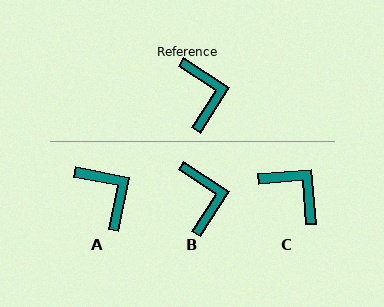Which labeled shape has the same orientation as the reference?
B.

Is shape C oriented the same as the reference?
No, it is off by about 38 degrees.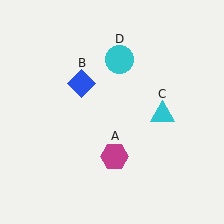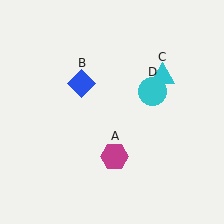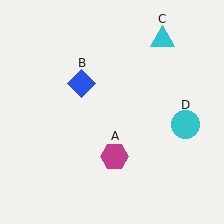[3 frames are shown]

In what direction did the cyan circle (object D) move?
The cyan circle (object D) moved down and to the right.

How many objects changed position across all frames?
2 objects changed position: cyan triangle (object C), cyan circle (object D).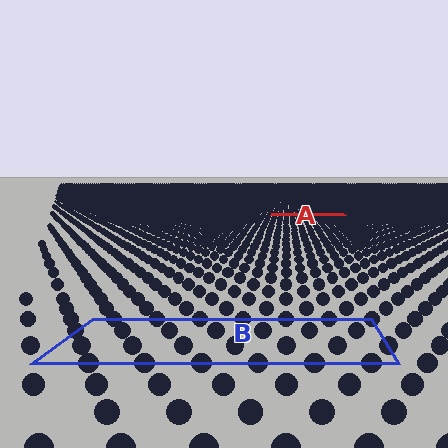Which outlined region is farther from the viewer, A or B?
Region A is farther from the viewer — the texture elements inside it appear smaller and more densely packed.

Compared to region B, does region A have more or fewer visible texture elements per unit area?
Region A has more texture elements per unit area — they are packed more densely because it is farther away.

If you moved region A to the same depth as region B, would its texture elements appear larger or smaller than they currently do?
They would appear larger. At a closer depth, the same texture elements are projected at a bigger on-screen size.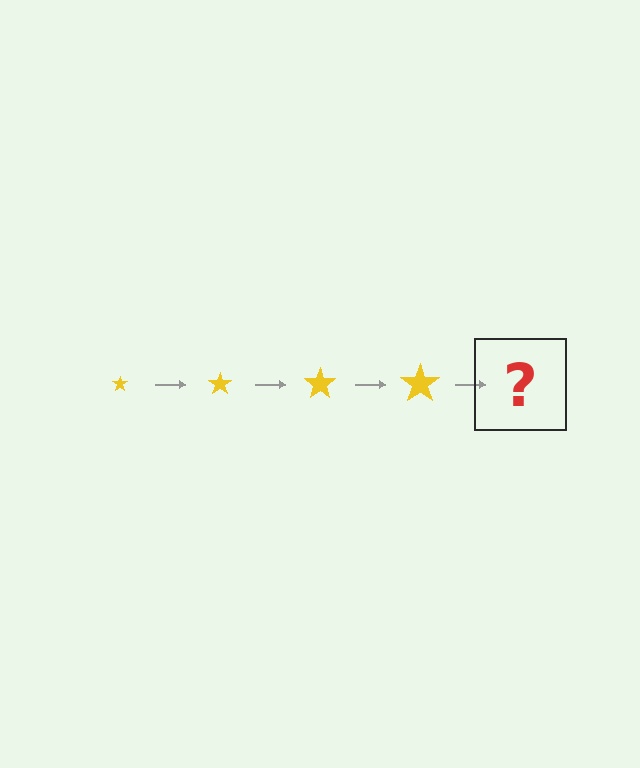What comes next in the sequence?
The next element should be a yellow star, larger than the previous one.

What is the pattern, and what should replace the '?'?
The pattern is that the star gets progressively larger each step. The '?' should be a yellow star, larger than the previous one.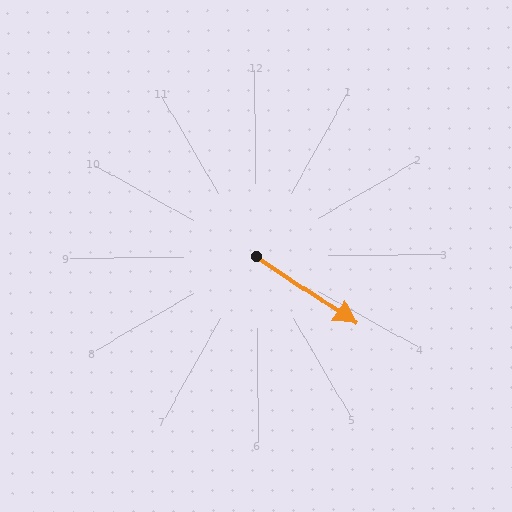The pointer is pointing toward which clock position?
Roughly 4 o'clock.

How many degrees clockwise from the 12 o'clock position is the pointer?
Approximately 124 degrees.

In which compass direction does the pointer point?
Southeast.